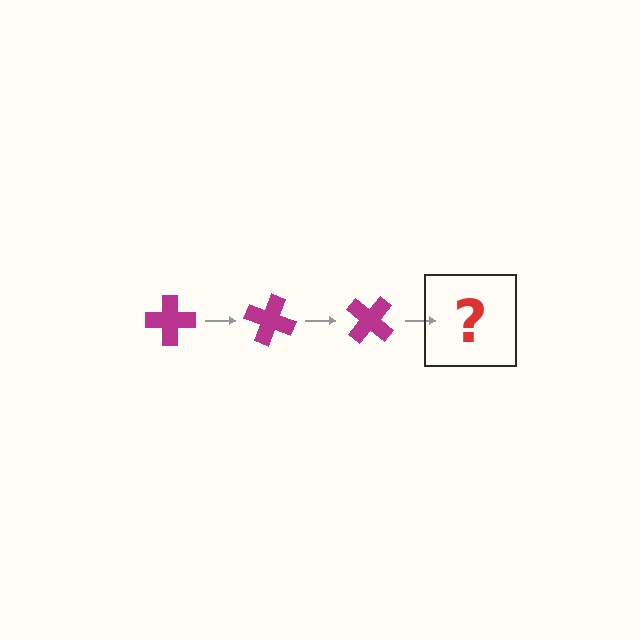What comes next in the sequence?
The next element should be a magenta cross rotated 60 degrees.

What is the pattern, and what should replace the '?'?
The pattern is that the cross rotates 20 degrees each step. The '?' should be a magenta cross rotated 60 degrees.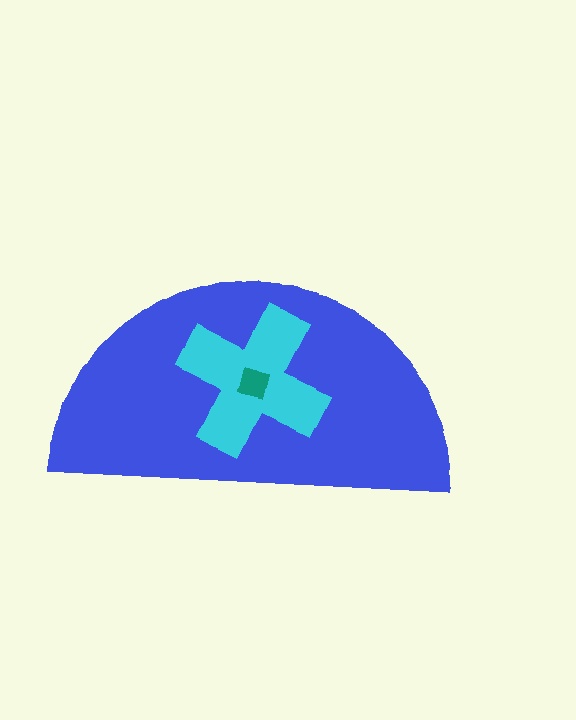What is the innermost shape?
The teal square.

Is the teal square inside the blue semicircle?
Yes.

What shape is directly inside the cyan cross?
The teal square.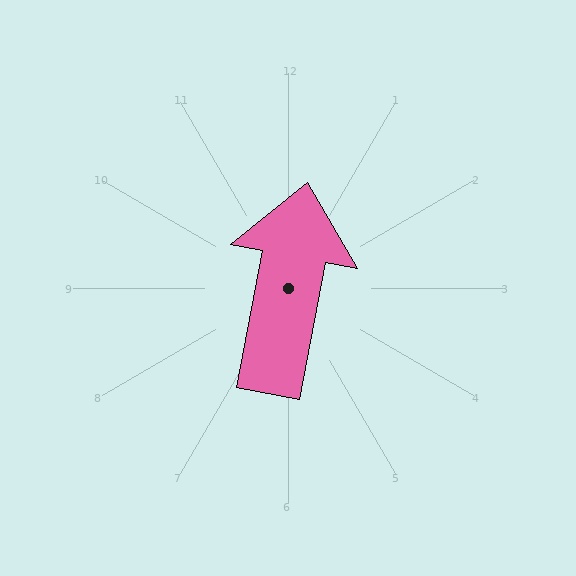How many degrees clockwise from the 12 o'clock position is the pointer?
Approximately 11 degrees.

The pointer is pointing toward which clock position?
Roughly 12 o'clock.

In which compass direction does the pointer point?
North.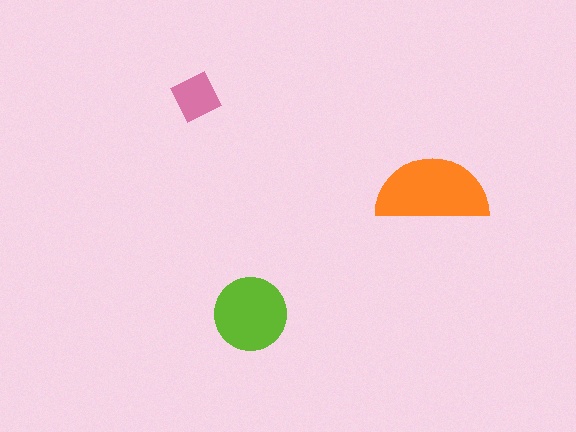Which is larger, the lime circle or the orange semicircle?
The orange semicircle.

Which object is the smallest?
The pink square.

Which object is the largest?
The orange semicircle.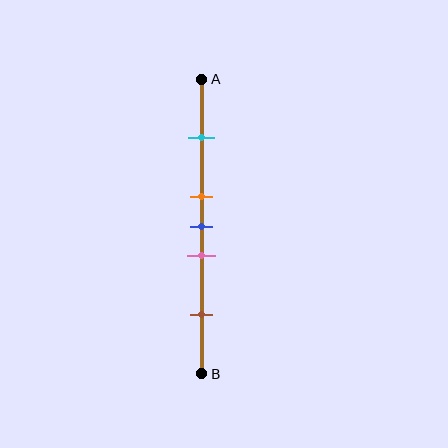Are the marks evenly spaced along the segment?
No, the marks are not evenly spaced.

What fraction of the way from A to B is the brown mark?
The brown mark is approximately 80% (0.8) of the way from A to B.